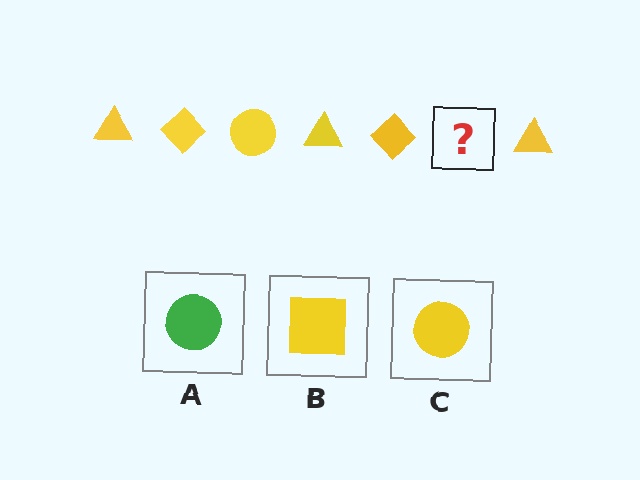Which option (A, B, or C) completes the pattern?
C.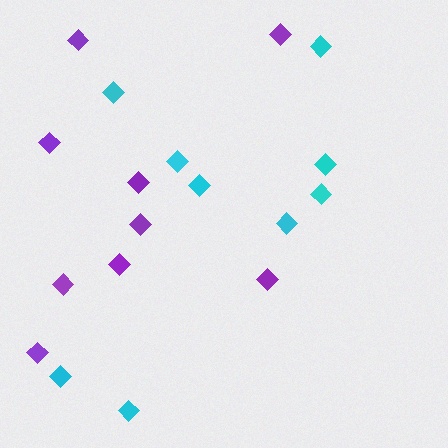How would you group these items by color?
There are 2 groups: one group of purple diamonds (9) and one group of cyan diamonds (9).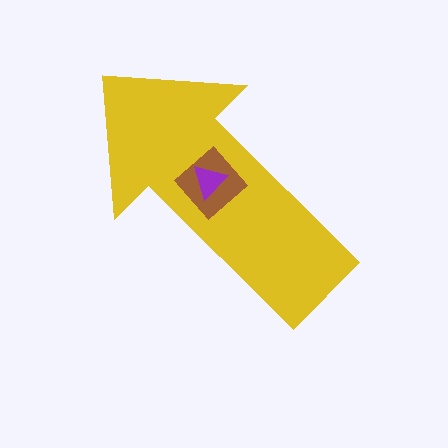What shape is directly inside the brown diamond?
The purple triangle.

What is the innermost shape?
The purple triangle.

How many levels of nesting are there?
3.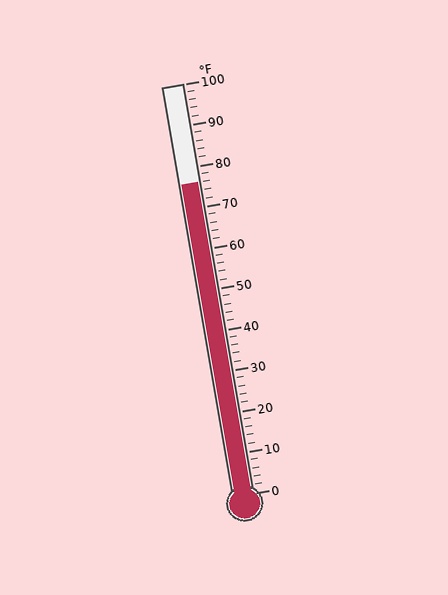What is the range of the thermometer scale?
The thermometer scale ranges from 0°F to 100°F.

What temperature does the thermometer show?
The thermometer shows approximately 76°F.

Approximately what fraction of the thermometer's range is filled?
The thermometer is filled to approximately 75% of its range.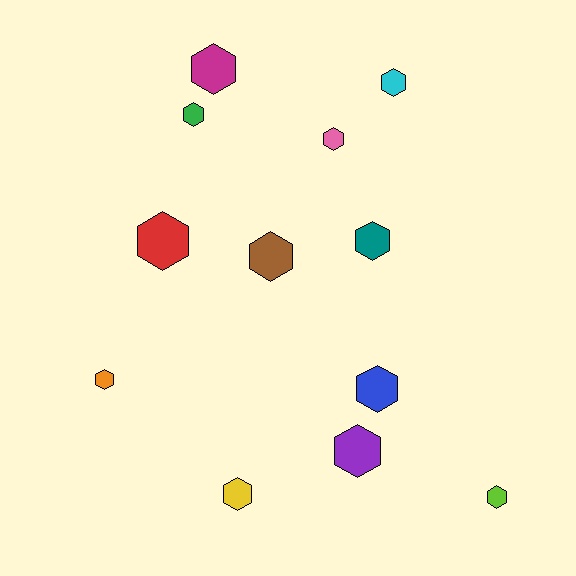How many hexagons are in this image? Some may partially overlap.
There are 12 hexagons.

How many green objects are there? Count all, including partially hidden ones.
There is 1 green object.